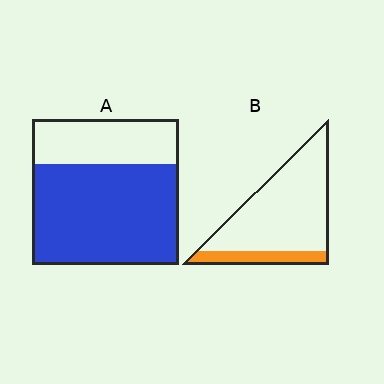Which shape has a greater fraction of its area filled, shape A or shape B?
Shape A.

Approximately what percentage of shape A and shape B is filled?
A is approximately 70% and B is approximately 20%.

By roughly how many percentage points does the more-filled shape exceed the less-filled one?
By roughly 50 percentage points (A over B).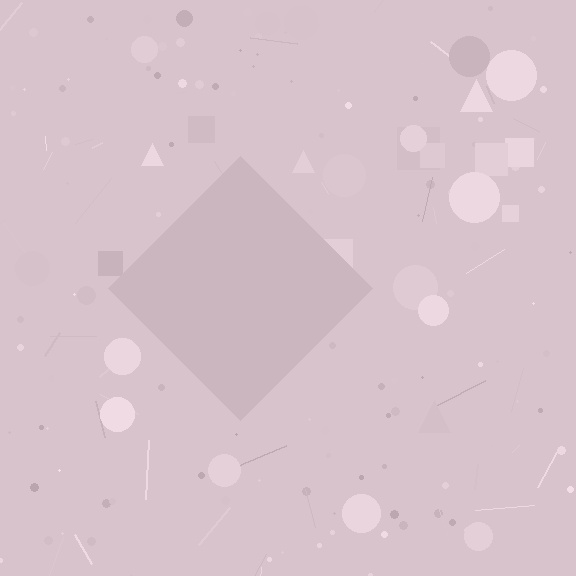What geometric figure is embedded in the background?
A diamond is embedded in the background.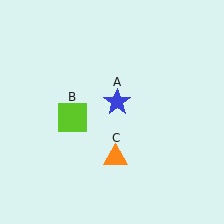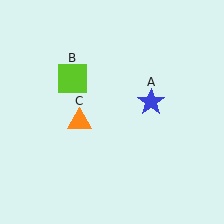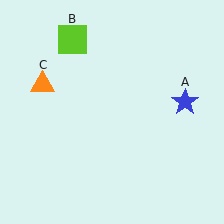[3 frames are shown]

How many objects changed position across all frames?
3 objects changed position: blue star (object A), lime square (object B), orange triangle (object C).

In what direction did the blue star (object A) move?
The blue star (object A) moved right.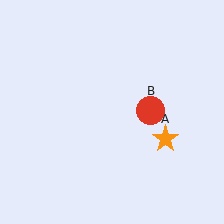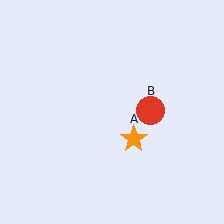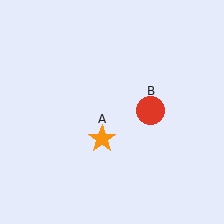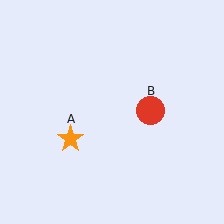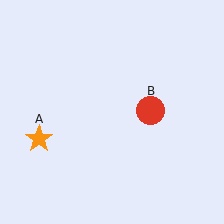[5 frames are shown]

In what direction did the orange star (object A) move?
The orange star (object A) moved left.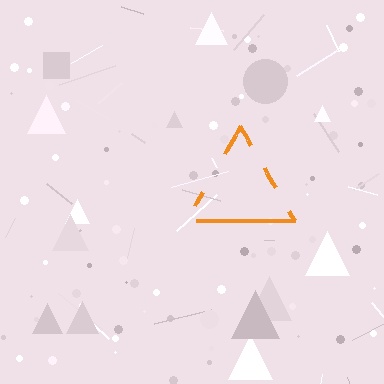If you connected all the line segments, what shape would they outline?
They would outline a triangle.